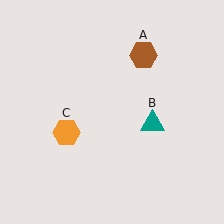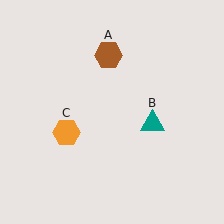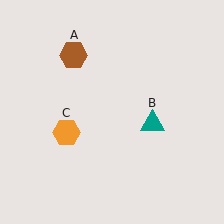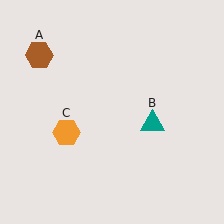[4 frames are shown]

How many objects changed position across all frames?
1 object changed position: brown hexagon (object A).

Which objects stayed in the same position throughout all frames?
Teal triangle (object B) and orange hexagon (object C) remained stationary.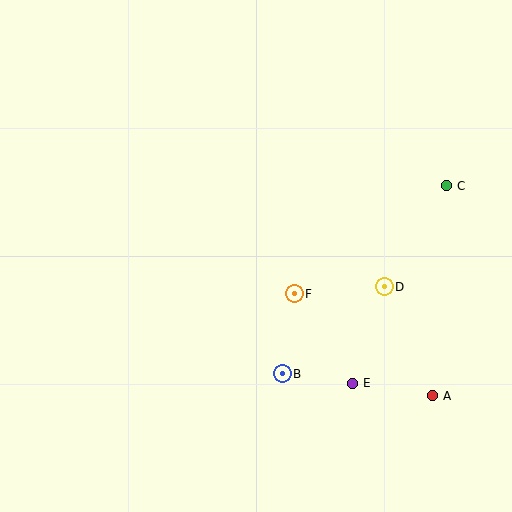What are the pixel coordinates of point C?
Point C is at (446, 186).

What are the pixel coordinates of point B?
Point B is at (282, 374).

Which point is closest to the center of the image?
Point F at (294, 294) is closest to the center.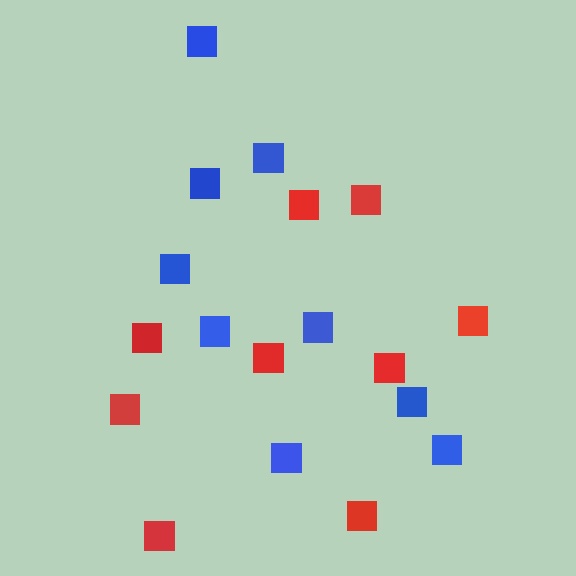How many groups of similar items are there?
There are 2 groups: one group of blue squares (9) and one group of red squares (9).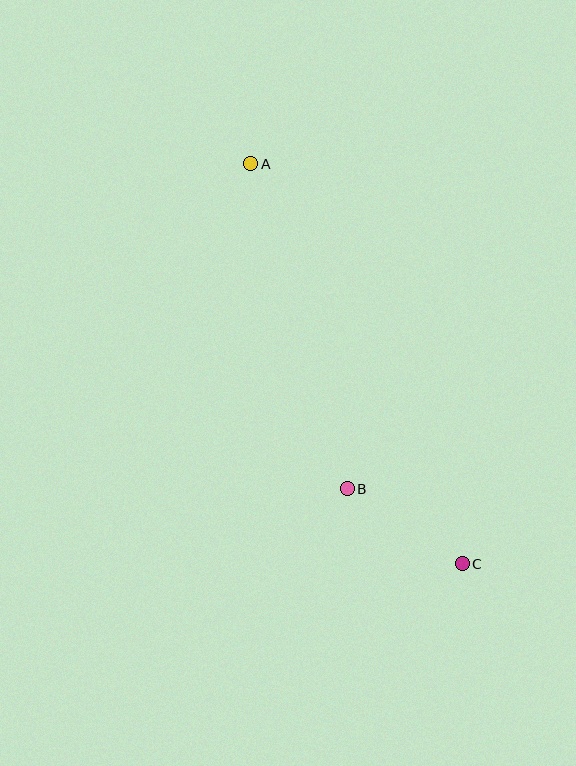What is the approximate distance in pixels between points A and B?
The distance between A and B is approximately 339 pixels.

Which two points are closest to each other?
Points B and C are closest to each other.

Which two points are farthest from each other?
Points A and C are farthest from each other.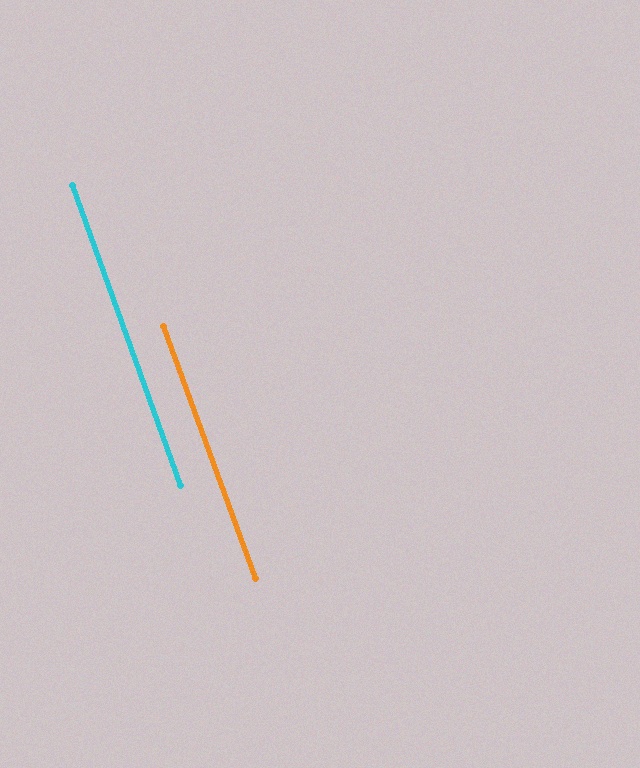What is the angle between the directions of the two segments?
Approximately 0 degrees.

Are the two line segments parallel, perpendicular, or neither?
Parallel — their directions differ by only 0.3°.